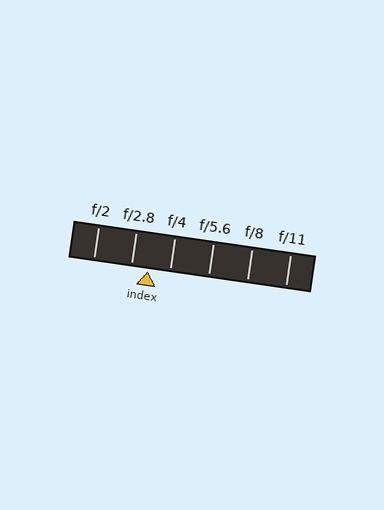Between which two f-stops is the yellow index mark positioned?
The index mark is between f/2.8 and f/4.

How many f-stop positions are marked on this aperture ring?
There are 6 f-stop positions marked.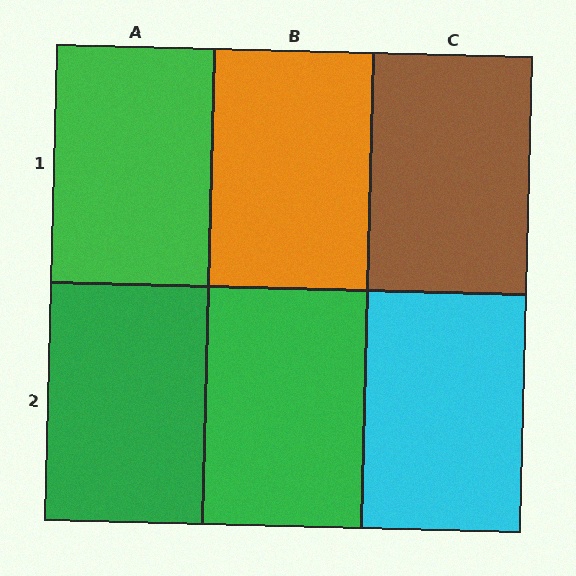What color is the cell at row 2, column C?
Cyan.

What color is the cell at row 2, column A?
Green.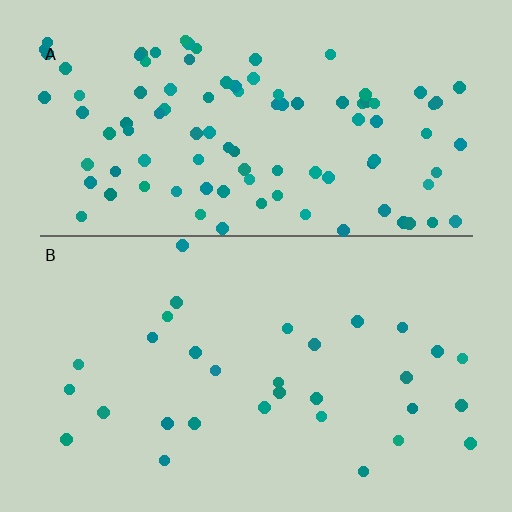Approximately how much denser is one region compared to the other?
Approximately 3.3× — region A over region B.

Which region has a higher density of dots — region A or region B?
A (the top).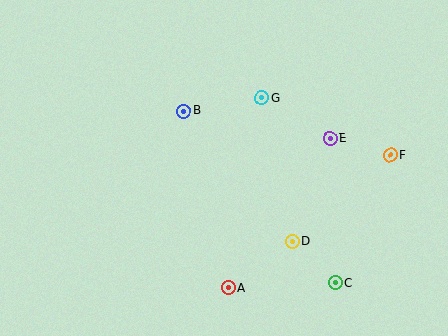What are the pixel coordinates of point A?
Point A is at (228, 288).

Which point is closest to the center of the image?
Point B at (184, 111) is closest to the center.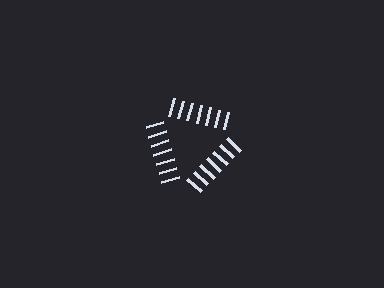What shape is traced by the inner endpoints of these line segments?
An illusory triangle — the line segments terminate on its edges but no continuous stroke is drawn.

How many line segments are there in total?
21 — 7 along each of the 3 edges.